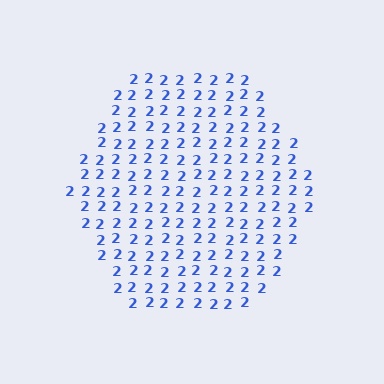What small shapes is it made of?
It is made of small digit 2's.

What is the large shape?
The large shape is a hexagon.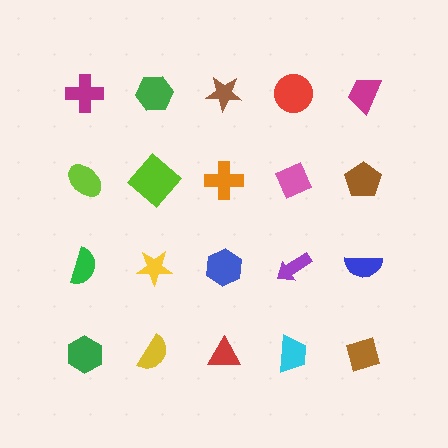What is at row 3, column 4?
A purple arrow.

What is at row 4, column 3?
A red triangle.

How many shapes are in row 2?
5 shapes.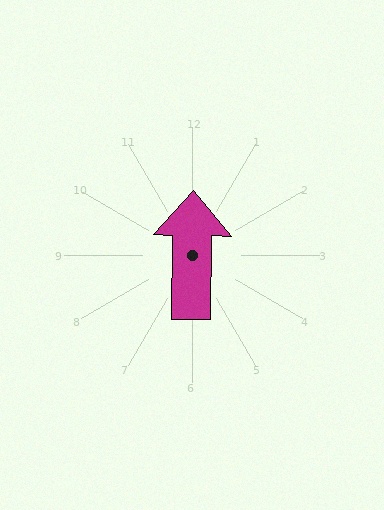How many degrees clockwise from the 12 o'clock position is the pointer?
Approximately 1 degrees.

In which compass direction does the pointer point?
North.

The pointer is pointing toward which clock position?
Roughly 12 o'clock.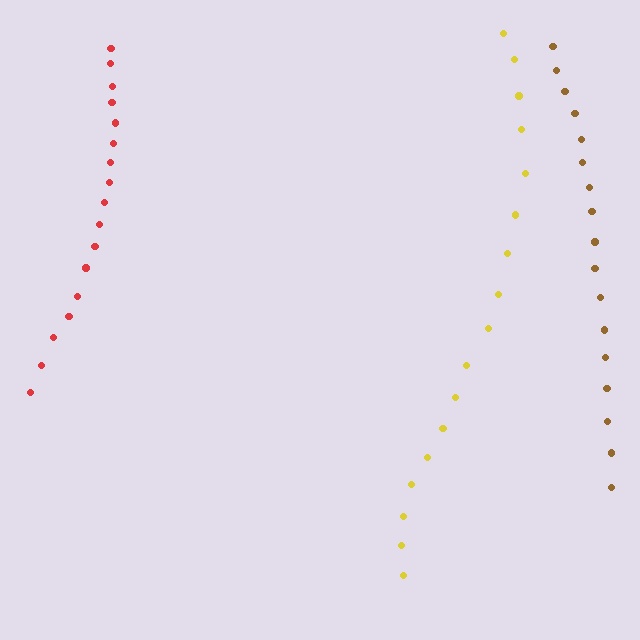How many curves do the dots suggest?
There are 3 distinct paths.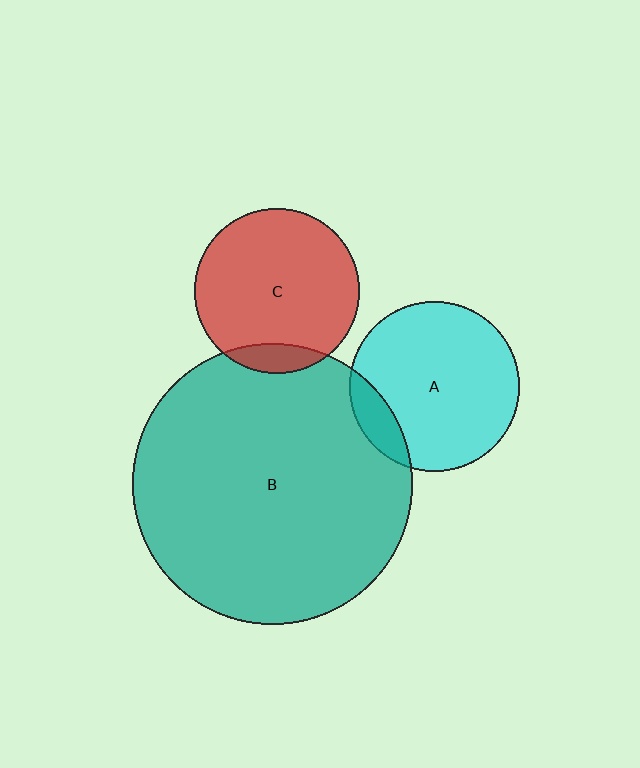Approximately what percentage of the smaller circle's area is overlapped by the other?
Approximately 15%.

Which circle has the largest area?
Circle B (teal).